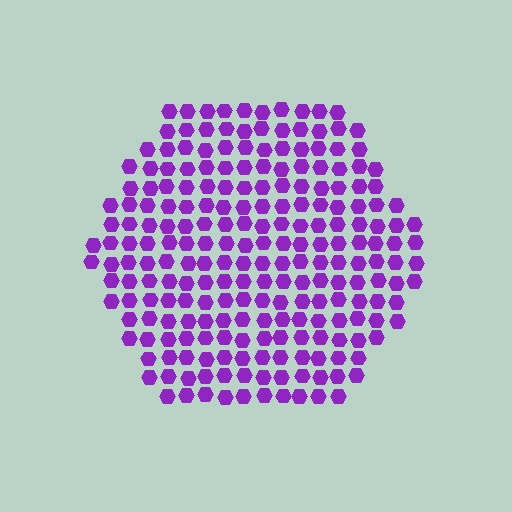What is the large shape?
The large shape is a hexagon.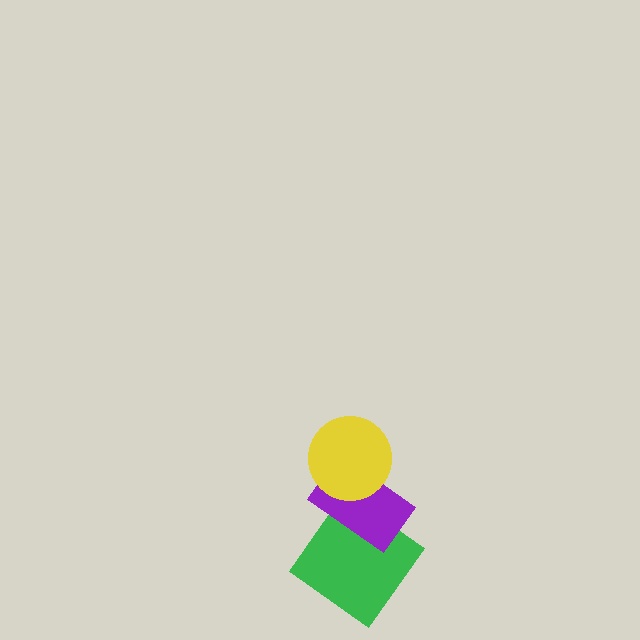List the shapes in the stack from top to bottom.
From top to bottom: the yellow circle, the purple rectangle, the green diamond.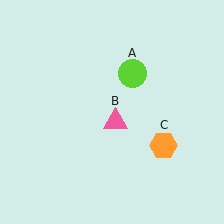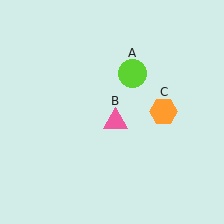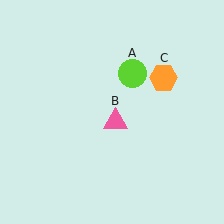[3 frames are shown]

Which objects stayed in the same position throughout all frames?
Lime circle (object A) and pink triangle (object B) remained stationary.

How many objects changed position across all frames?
1 object changed position: orange hexagon (object C).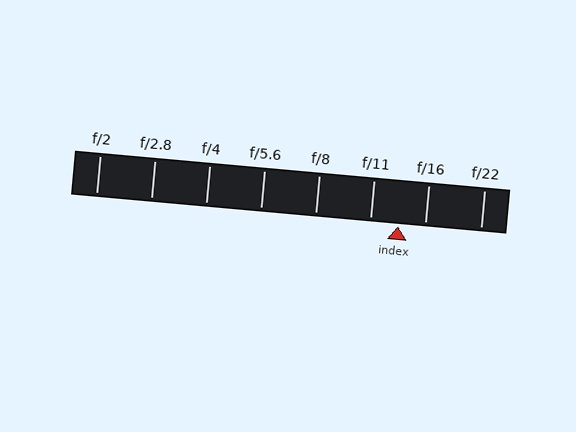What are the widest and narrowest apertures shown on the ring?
The widest aperture shown is f/2 and the narrowest is f/22.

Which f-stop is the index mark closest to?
The index mark is closest to f/16.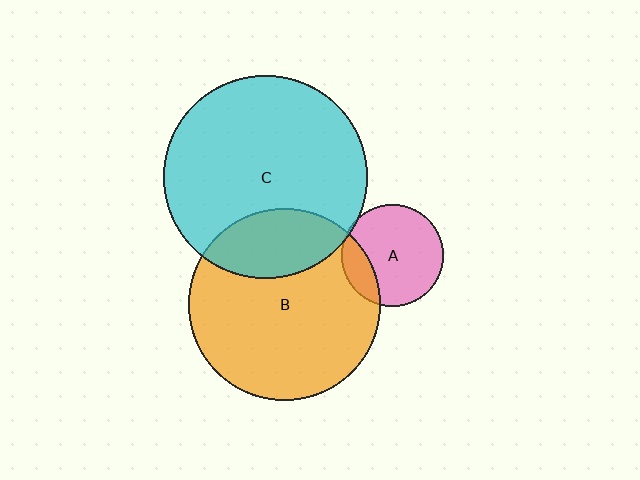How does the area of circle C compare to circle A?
Approximately 3.9 times.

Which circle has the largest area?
Circle C (cyan).